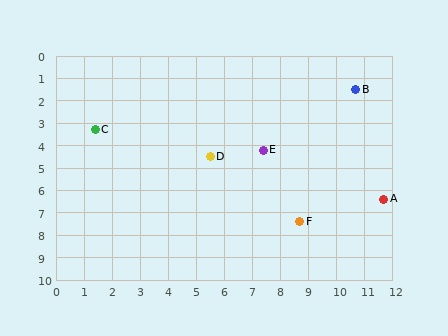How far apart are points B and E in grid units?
Points B and E are about 4.3 grid units apart.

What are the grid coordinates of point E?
Point E is at approximately (7.4, 4.2).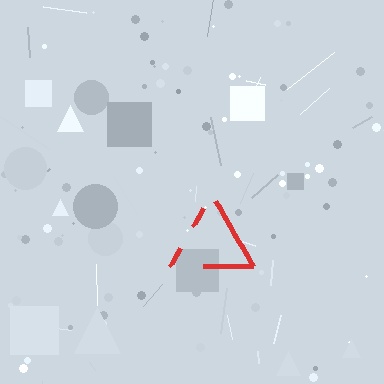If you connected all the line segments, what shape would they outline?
They would outline a triangle.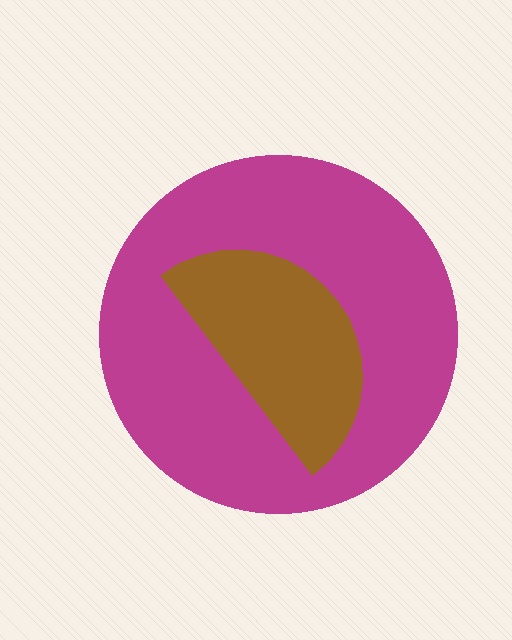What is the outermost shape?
The magenta circle.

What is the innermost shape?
The brown semicircle.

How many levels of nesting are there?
2.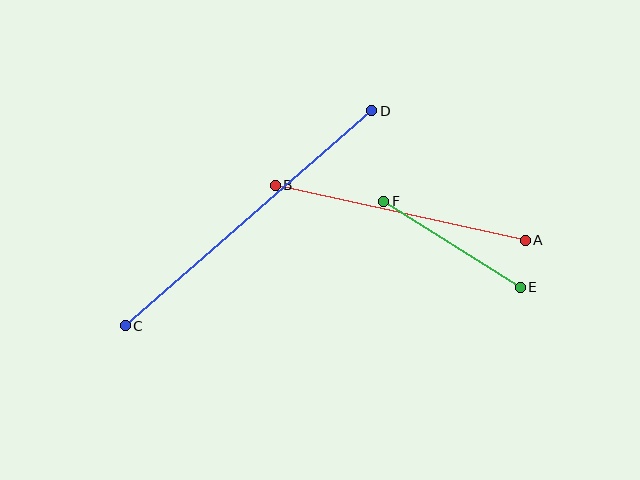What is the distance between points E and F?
The distance is approximately 161 pixels.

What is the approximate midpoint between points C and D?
The midpoint is at approximately (248, 218) pixels.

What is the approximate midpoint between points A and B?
The midpoint is at approximately (400, 213) pixels.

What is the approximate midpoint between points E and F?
The midpoint is at approximately (452, 244) pixels.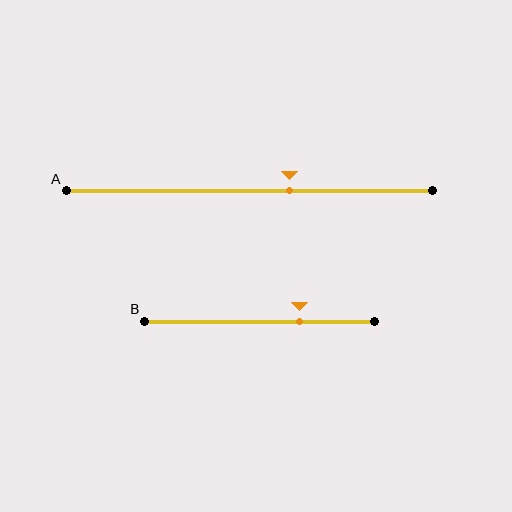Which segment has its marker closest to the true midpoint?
Segment A has its marker closest to the true midpoint.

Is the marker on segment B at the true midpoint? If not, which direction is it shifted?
No, the marker on segment B is shifted to the right by about 17% of the segment length.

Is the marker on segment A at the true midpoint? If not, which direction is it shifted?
No, the marker on segment A is shifted to the right by about 11% of the segment length.